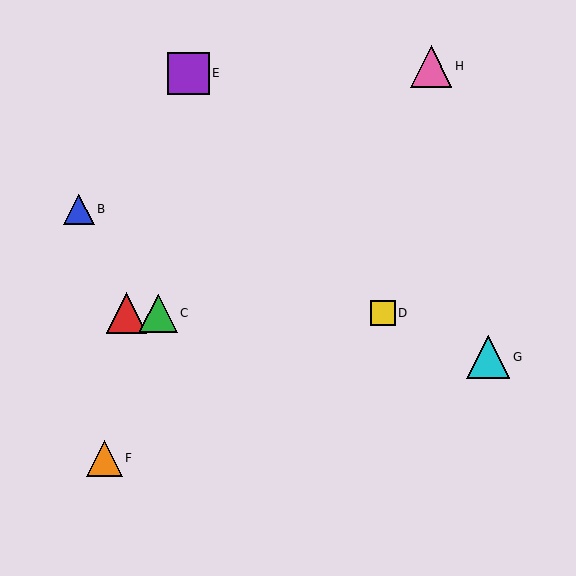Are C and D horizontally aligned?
Yes, both are at y≈313.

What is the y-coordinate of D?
Object D is at y≈313.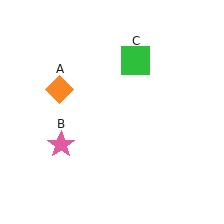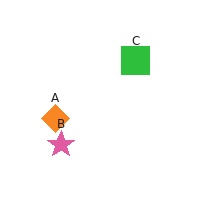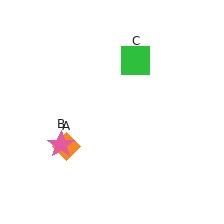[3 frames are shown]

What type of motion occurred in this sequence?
The orange diamond (object A) rotated counterclockwise around the center of the scene.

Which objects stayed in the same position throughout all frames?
Pink star (object B) and green square (object C) remained stationary.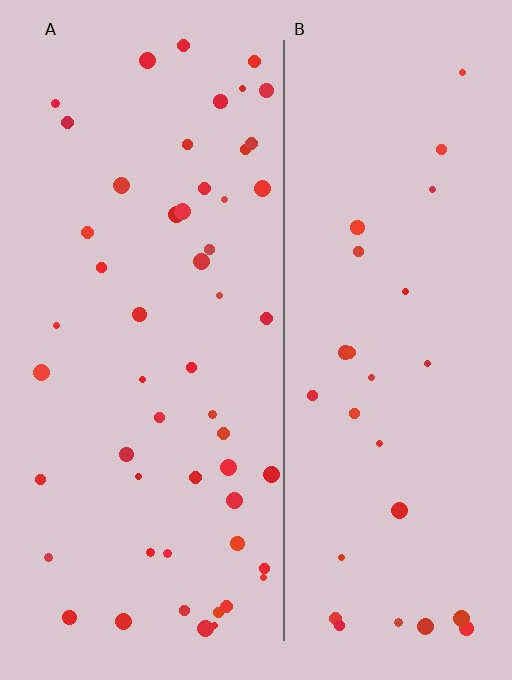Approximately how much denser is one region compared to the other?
Approximately 1.9× — region A over region B.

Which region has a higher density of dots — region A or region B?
A (the left).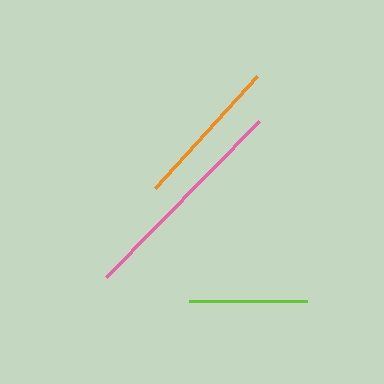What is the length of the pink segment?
The pink segment is approximately 219 pixels long.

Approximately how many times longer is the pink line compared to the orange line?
The pink line is approximately 1.4 times the length of the orange line.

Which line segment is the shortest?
The lime line is the shortest at approximately 118 pixels.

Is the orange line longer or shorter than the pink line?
The pink line is longer than the orange line.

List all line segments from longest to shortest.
From longest to shortest: pink, orange, lime.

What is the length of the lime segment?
The lime segment is approximately 118 pixels long.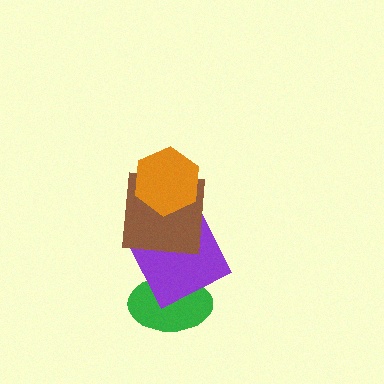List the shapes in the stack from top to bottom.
From top to bottom: the orange hexagon, the brown square, the purple square, the green ellipse.